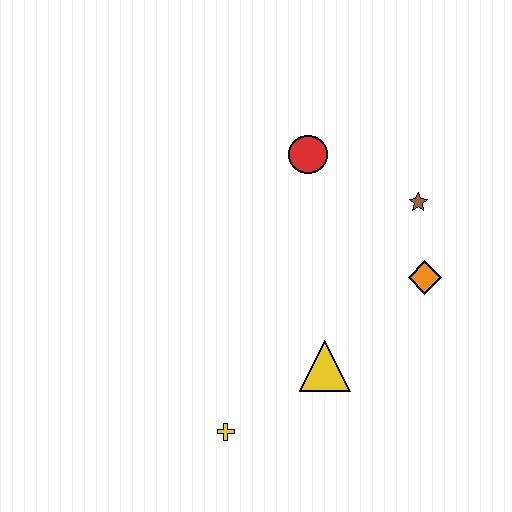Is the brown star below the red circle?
Yes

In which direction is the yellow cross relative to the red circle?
The yellow cross is below the red circle.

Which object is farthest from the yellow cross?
The brown star is farthest from the yellow cross.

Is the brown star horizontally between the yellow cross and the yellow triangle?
No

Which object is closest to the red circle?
The brown star is closest to the red circle.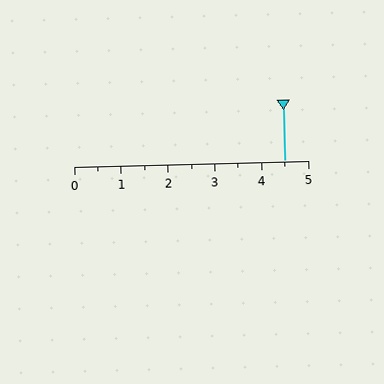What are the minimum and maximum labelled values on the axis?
The axis runs from 0 to 5.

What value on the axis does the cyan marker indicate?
The marker indicates approximately 4.5.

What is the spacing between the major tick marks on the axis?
The major ticks are spaced 1 apart.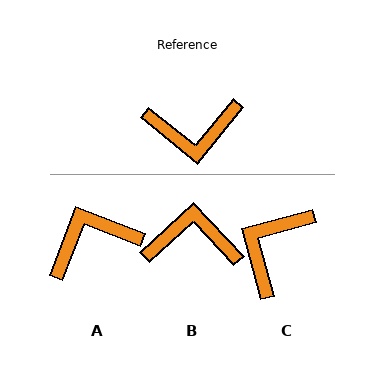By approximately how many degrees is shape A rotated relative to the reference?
Approximately 162 degrees clockwise.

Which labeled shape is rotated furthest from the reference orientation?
B, about 172 degrees away.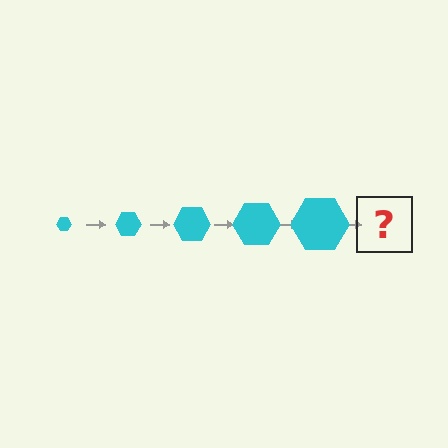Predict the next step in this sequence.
The next step is a cyan hexagon, larger than the previous one.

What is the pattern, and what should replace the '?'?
The pattern is that the hexagon gets progressively larger each step. The '?' should be a cyan hexagon, larger than the previous one.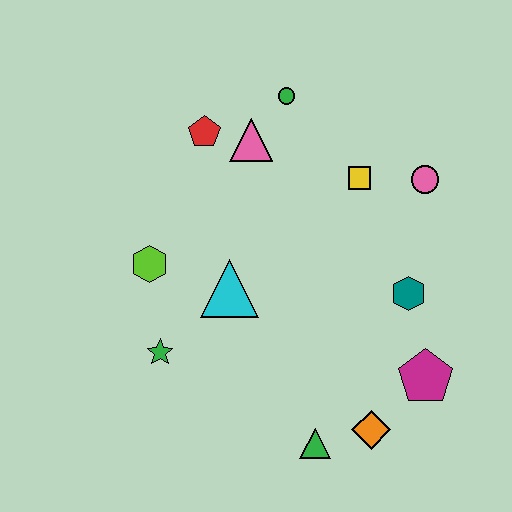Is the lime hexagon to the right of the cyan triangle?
No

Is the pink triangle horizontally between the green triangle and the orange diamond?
No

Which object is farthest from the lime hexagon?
The magenta pentagon is farthest from the lime hexagon.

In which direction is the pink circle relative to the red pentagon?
The pink circle is to the right of the red pentagon.